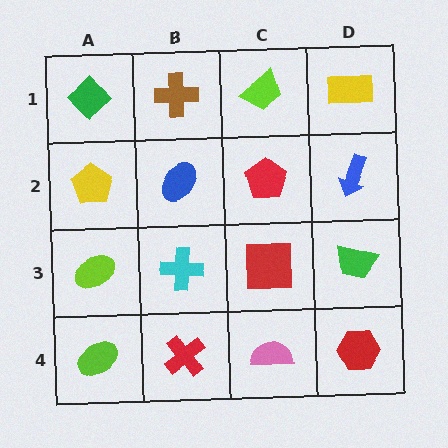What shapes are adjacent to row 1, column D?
A blue arrow (row 2, column D), a lime trapezoid (row 1, column C).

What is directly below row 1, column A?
A yellow pentagon.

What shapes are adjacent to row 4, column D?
A green trapezoid (row 3, column D), a pink semicircle (row 4, column C).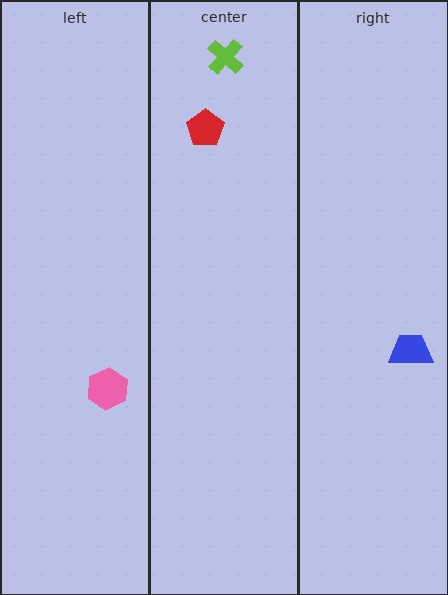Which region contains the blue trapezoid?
The right region.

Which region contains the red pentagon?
The center region.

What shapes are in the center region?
The red pentagon, the lime cross.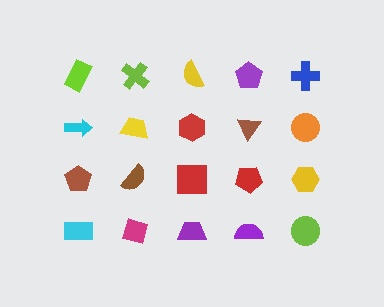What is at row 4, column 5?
A lime circle.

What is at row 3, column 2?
A brown semicircle.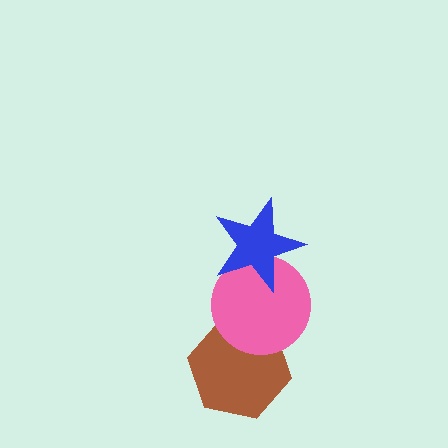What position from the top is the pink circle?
The pink circle is 2nd from the top.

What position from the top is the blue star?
The blue star is 1st from the top.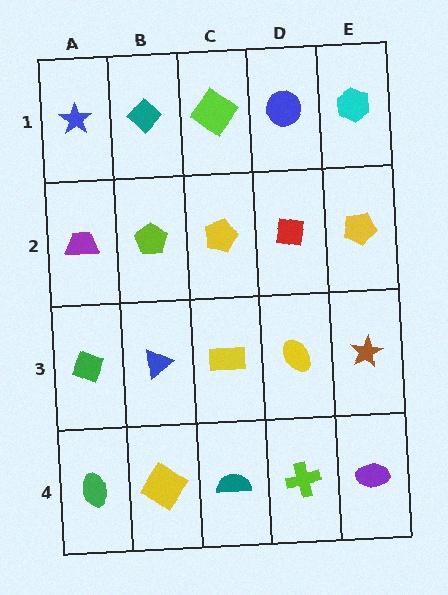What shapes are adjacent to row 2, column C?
A lime diamond (row 1, column C), a yellow rectangle (row 3, column C), a lime pentagon (row 2, column B), a red square (row 2, column D).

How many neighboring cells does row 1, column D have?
3.